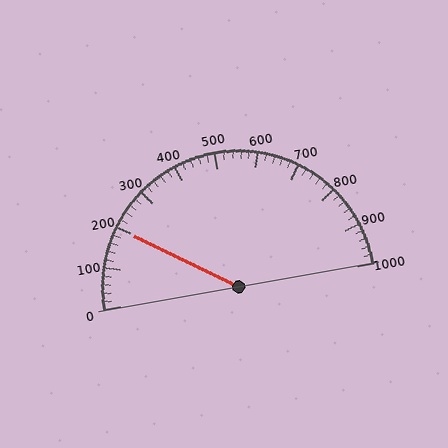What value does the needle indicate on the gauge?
The needle indicates approximately 200.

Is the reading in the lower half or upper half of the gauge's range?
The reading is in the lower half of the range (0 to 1000).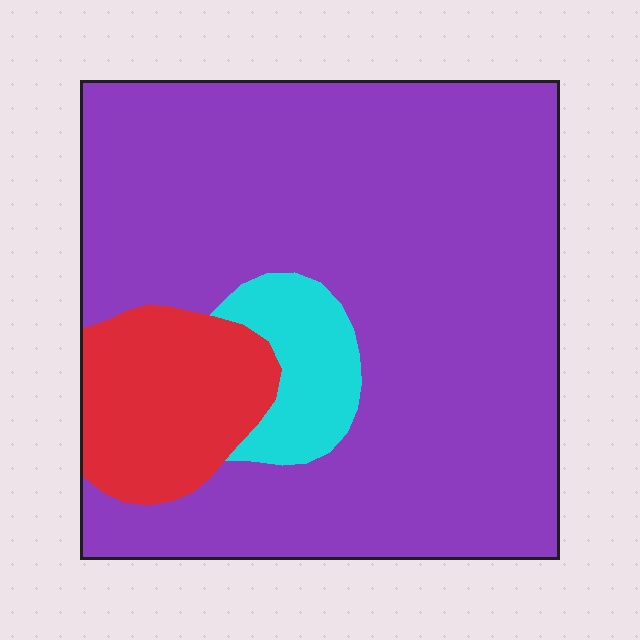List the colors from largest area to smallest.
From largest to smallest: purple, red, cyan.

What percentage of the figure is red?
Red covers 14% of the figure.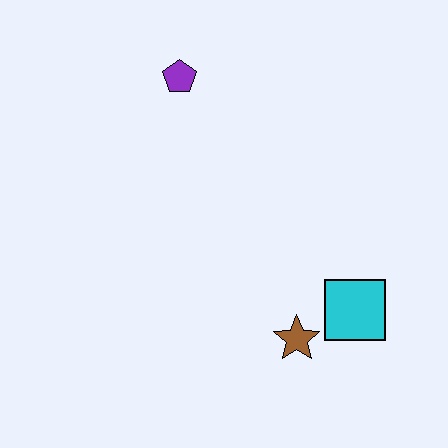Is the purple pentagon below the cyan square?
No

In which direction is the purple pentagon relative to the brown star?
The purple pentagon is above the brown star.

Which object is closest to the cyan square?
The brown star is closest to the cyan square.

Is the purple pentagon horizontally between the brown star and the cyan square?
No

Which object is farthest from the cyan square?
The purple pentagon is farthest from the cyan square.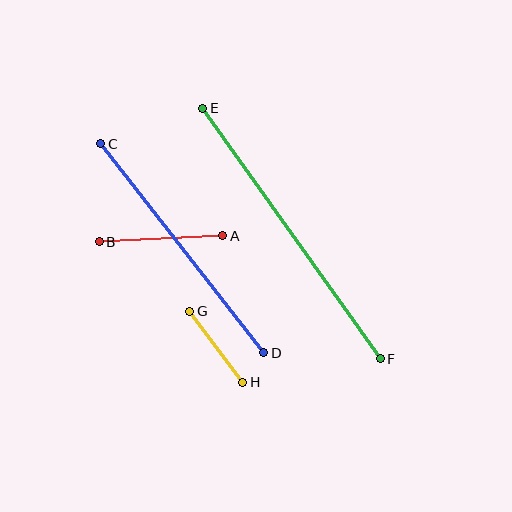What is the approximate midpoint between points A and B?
The midpoint is at approximately (161, 239) pixels.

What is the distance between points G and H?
The distance is approximately 89 pixels.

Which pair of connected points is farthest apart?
Points E and F are farthest apart.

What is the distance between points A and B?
The distance is approximately 124 pixels.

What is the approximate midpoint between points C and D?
The midpoint is at approximately (182, 248) pixels.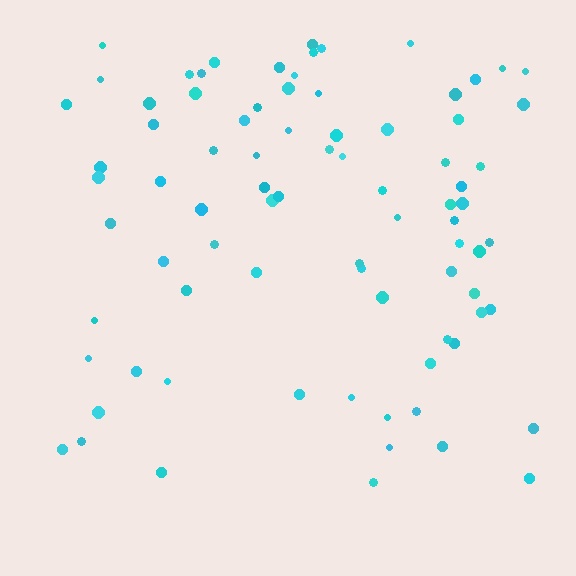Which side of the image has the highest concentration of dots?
The top.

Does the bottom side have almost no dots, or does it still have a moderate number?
Still a moderate number, just noticeably fewer than the top.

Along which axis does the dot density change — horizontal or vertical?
Vertical.